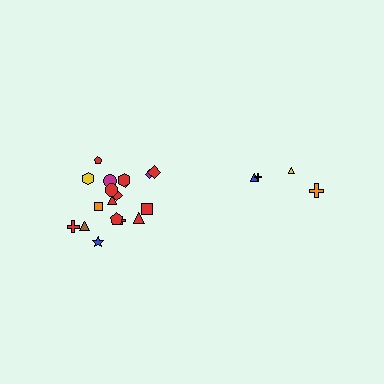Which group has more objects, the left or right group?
The left group.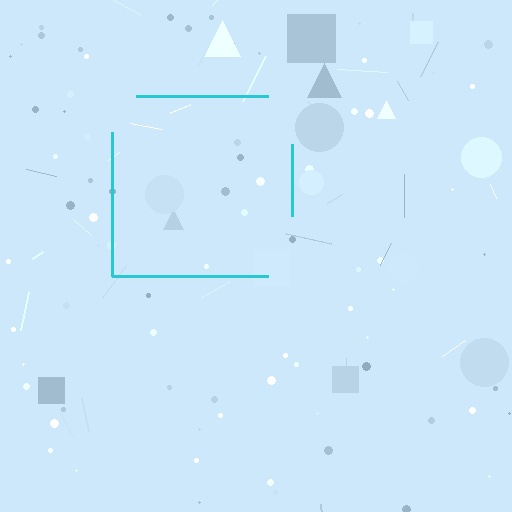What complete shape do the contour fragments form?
The contour fragments form a square.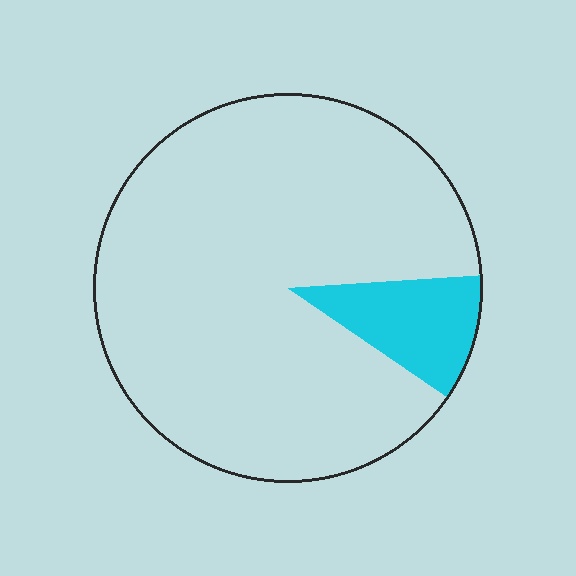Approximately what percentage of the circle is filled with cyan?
Approximately 10%.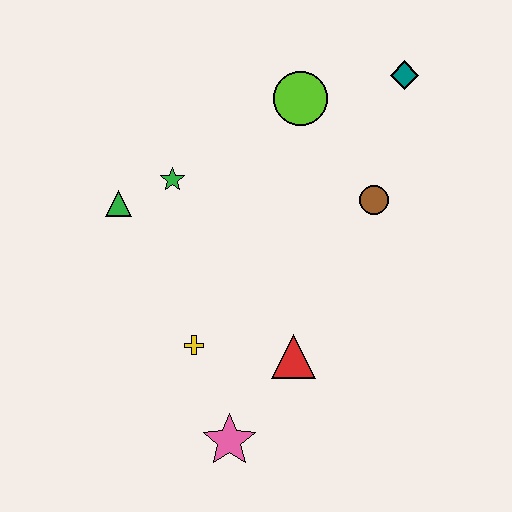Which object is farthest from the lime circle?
The pink star is farthest from the lime circle.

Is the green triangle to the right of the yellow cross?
No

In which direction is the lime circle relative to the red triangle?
The lime circle is above the red triangle.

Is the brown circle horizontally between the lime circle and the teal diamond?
Yes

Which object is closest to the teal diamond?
The lime circle is closest to the teal diamond.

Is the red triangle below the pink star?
No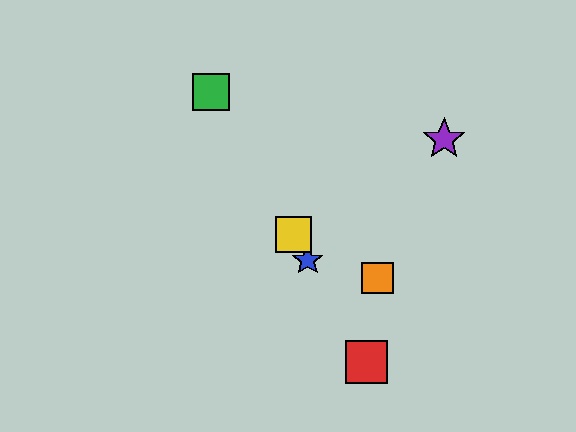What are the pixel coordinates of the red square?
The red square is at (367, 362).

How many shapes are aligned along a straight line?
4 shapes (the red square, the blue star, the green square, the yellow square) are aligned along a straight line.